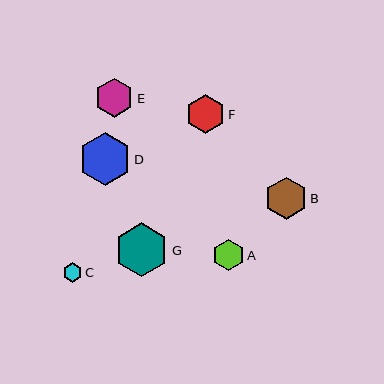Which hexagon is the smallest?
Hexagon C is the smallest with a size of approximately 19 pixels.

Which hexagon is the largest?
Hexagon G is the largest with a size of approximately 54 pixels.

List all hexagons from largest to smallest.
From largest to smallest: G, D, B, E, F, A, C.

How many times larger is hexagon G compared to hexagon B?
Hexagon G is approximately 1.3 times the size of hexagon B.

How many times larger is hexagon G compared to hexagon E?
Hexagon G is approximately 1.4 times the size of hexagon E.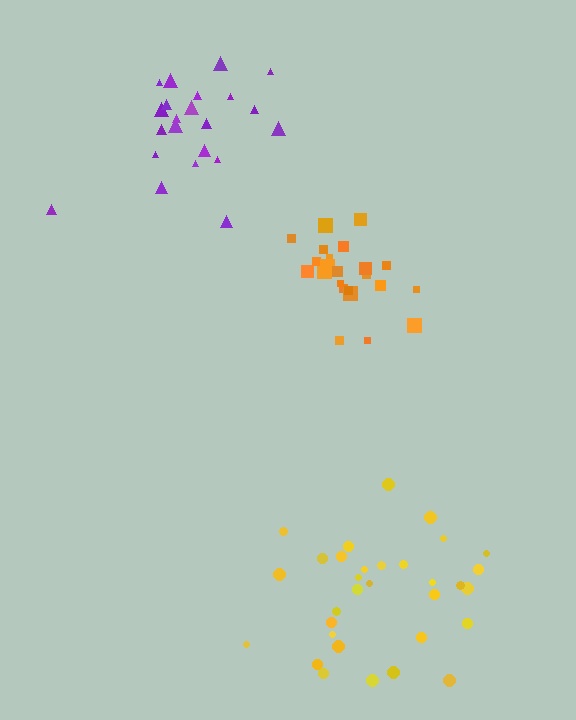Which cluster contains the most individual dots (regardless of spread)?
Yellow (32).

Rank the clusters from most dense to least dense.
orange, purple, yellow.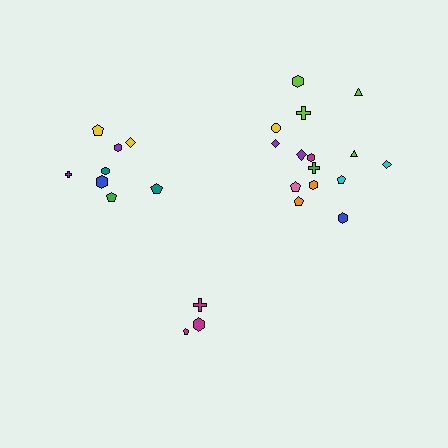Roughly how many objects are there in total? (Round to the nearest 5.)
Roughly 25 objects in total.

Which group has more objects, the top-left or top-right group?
The top-right group.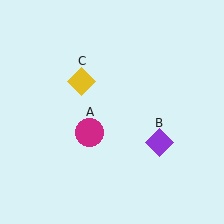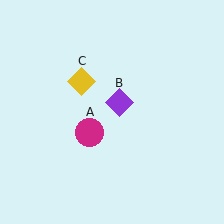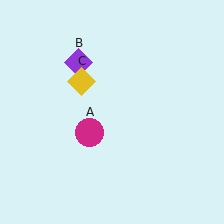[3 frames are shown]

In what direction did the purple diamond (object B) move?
The purple diamond (object B) moved up and to the left.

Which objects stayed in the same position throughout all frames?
Magenta circle (object A) and yellow diamond (object C) remained stationary.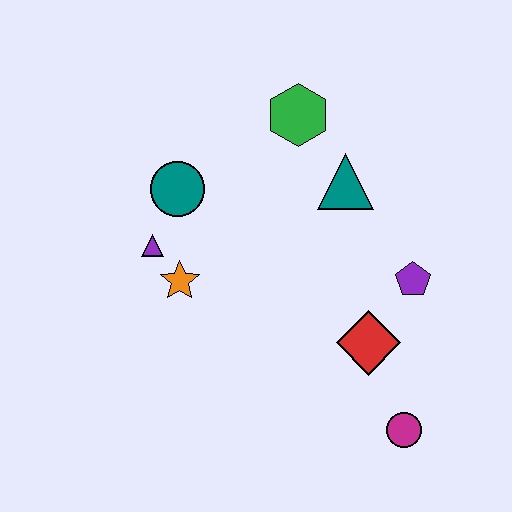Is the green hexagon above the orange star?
Yes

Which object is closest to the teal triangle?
The green hexagon is closest to the teal triangle.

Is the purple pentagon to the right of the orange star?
Yes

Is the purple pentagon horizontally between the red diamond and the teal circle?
No